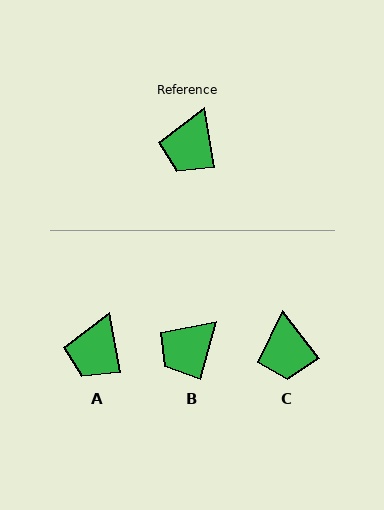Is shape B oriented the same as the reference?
No, it is off by about 26 degrees.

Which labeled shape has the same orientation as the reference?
A.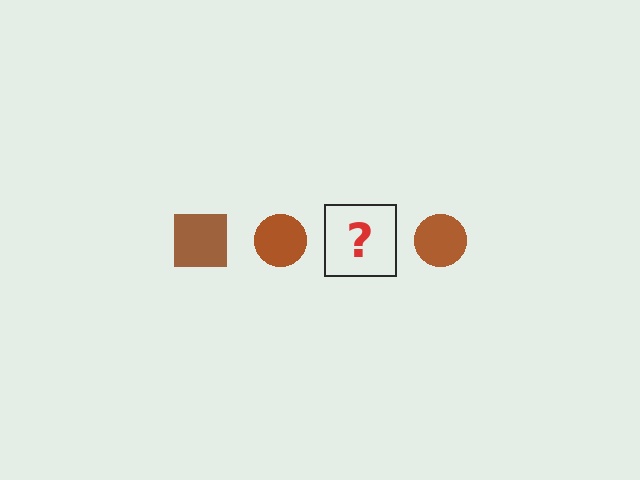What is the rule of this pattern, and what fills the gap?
The rule is that the pattern cycles through square, circle shapes in brown. The gap should be filled with a brown square.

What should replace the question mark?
The question mark should be replaced with a brown square.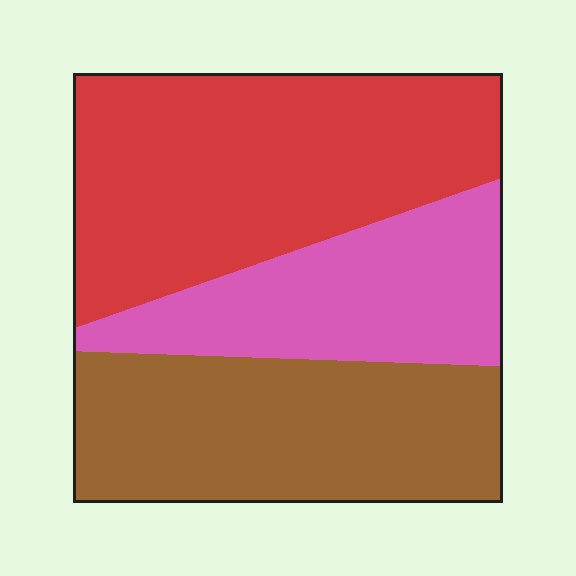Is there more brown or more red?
Red.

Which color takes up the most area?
Red, at roughly 40%.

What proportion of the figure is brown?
Brown covers 34% of the figure.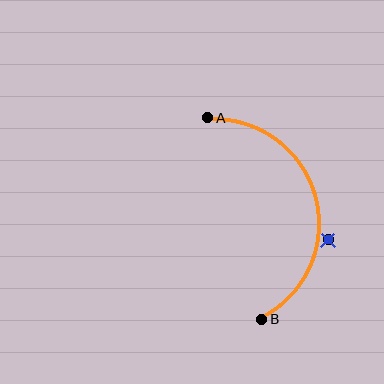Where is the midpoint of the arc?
The arc midpoint is the point on the curve farthest from the straight line joining A and B. It sits to the right of that line.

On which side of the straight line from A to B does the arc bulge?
The arc bulges to the right of the straight line connecting A and B.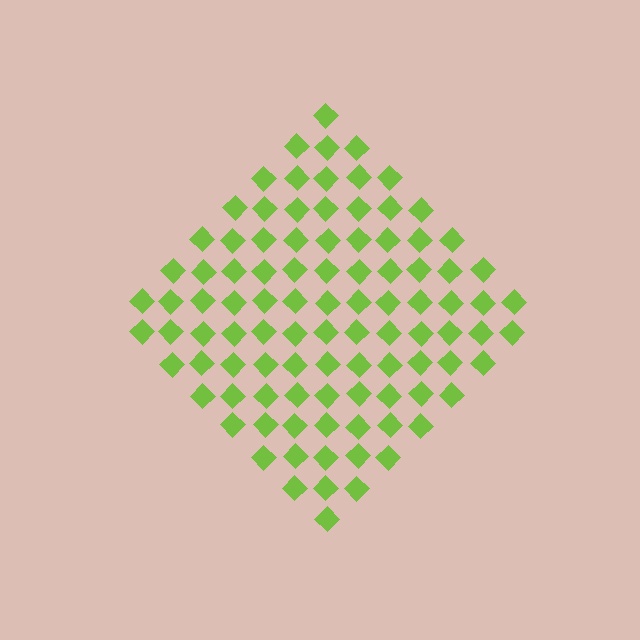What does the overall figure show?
The overall figure shows a diamond.